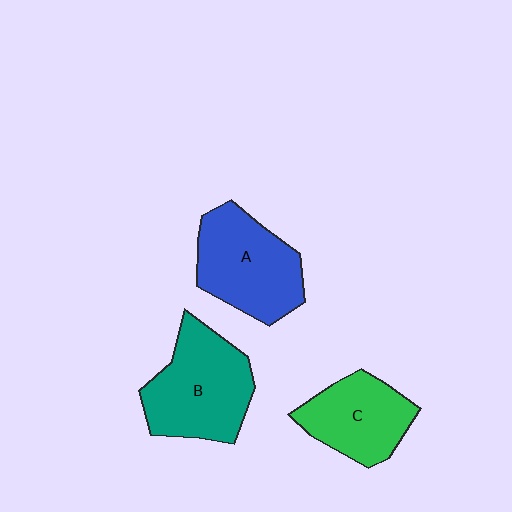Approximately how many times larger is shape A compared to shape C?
Approximately 1.2 times.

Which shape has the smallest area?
Shape C (green).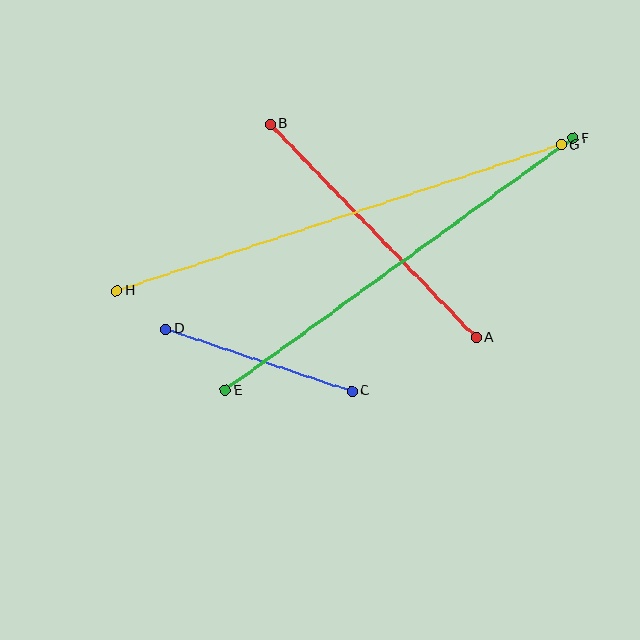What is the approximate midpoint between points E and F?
The midpoint is at approximately (399, 264) pixels.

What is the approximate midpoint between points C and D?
The midpoint is at approximately (259, 360) pixels.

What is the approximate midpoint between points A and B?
The midpoint is at approximately (373, 231) pixels.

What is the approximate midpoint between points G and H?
The midpoint is at approximately (339, 218) pixels.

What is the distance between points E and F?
The distance is approximately 430 pixels.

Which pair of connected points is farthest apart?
Points G and H are farthest apart.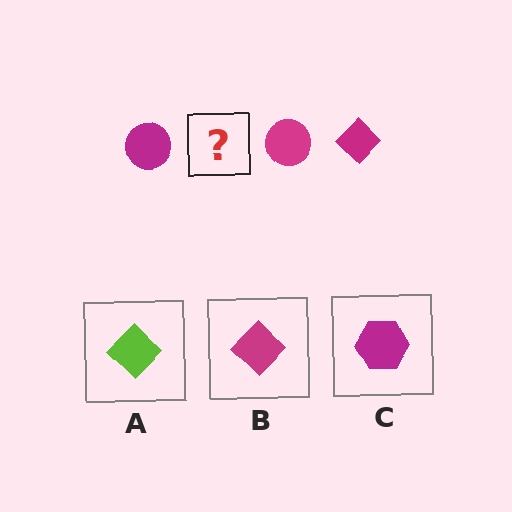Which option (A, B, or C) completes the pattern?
B.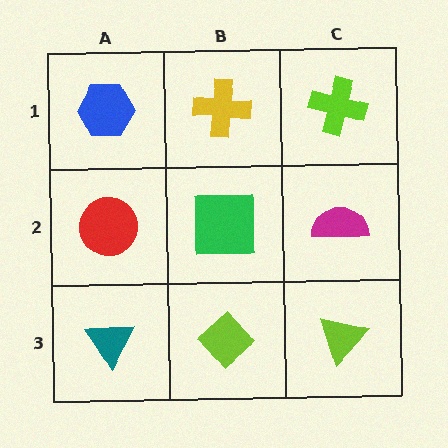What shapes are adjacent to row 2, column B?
A yellow cross (row 1, column B), a lime diamond (row 3, column B), a red circle (row 2, column A), a magenta semicircle (row 2, column C).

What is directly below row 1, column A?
A red circle.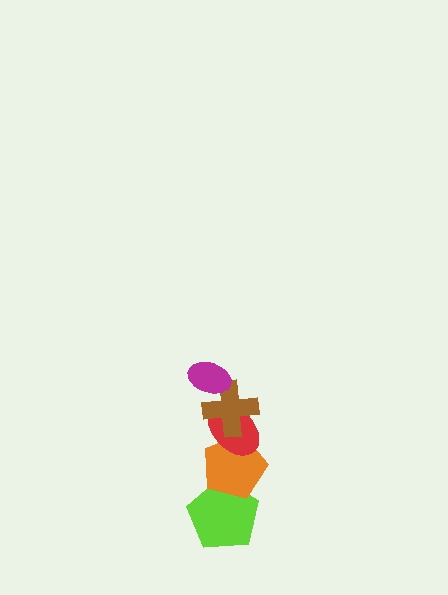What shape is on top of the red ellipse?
The brown cross is on top of the red ellipse.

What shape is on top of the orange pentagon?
The red ellipse is on top of the orange pentagon.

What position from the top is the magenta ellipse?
The magenta ellipse is 1st from the top.